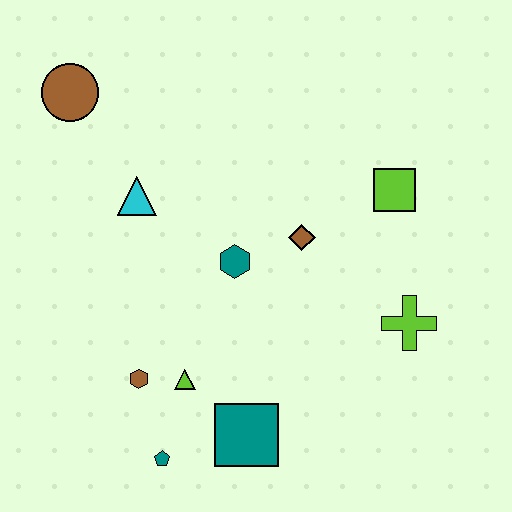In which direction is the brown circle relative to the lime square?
The brown circle is to the left of the lime square.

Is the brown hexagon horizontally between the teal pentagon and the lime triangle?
No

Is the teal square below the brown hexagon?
Yes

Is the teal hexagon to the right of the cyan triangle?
Yes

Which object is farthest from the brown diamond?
The brown circle is farthest from the brown diamond.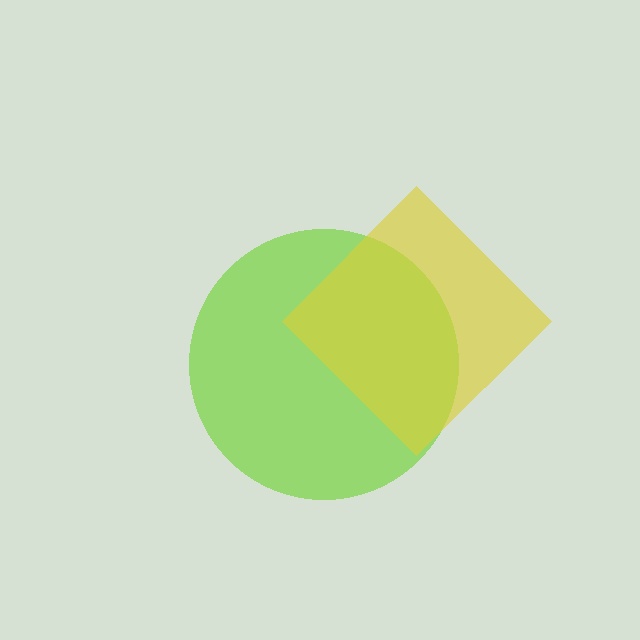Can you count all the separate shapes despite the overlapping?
Yes, there are 2 separate shapes.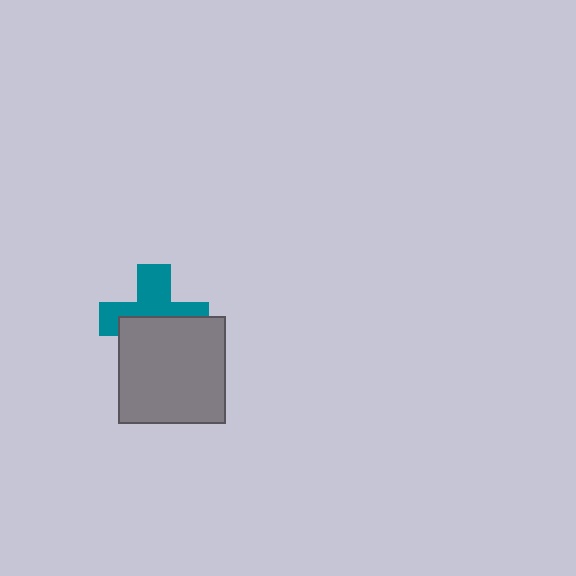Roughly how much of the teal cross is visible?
About half of it is visible (roughly 50%).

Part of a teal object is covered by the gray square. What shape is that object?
It is a cross.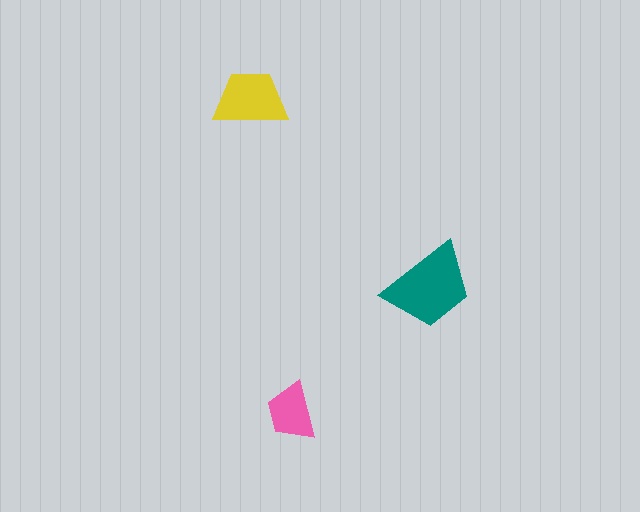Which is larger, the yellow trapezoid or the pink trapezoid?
The yellow one.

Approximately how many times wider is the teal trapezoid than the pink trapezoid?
About 1.5 times wider.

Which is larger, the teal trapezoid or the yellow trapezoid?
The teal one.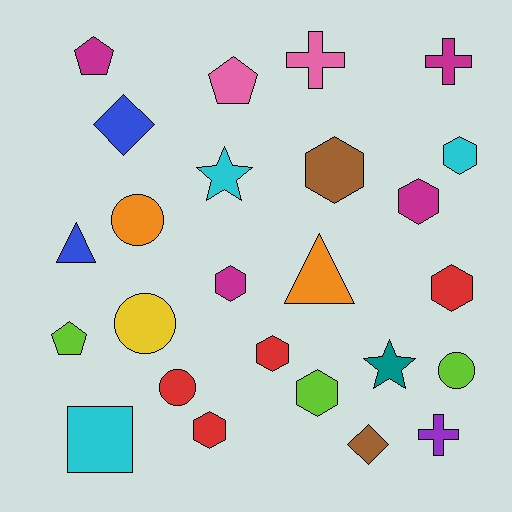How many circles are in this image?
There are 4 circles.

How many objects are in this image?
There are 25 objects.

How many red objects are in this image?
There are 4 red objects.